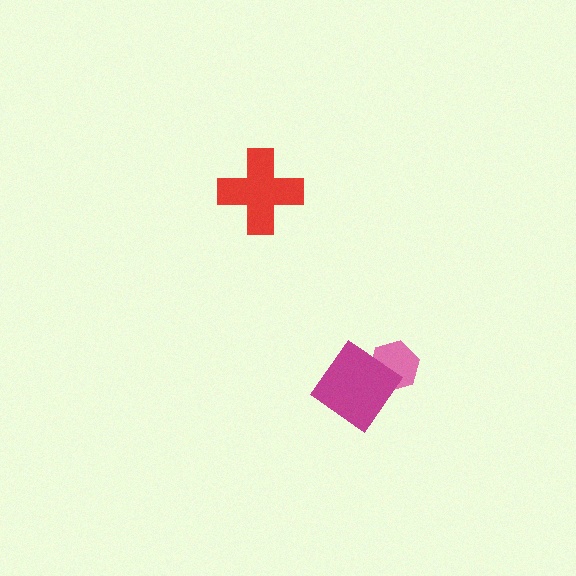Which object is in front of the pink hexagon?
The magenta diamond is in front of the pink hexagon.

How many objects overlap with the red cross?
0 objects overlap with the red cross.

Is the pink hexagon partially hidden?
Yes, it is partially covered by another shape.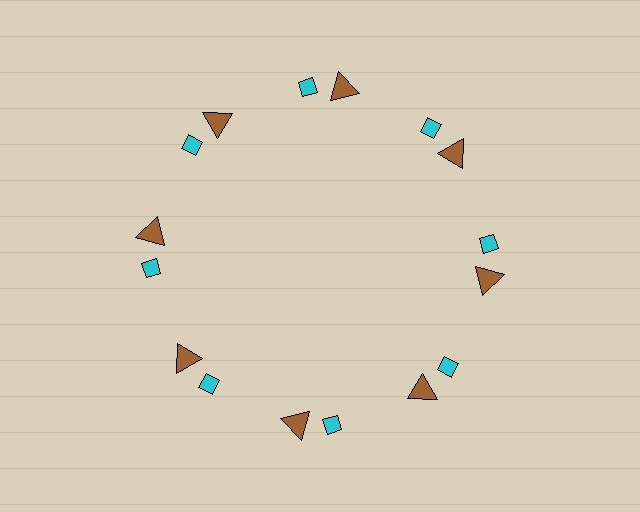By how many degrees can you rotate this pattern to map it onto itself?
The pattern maps onto itself every 45 degrees of rotation.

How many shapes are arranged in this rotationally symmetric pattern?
There are 16 shapes, arranged in 8 groups of 2.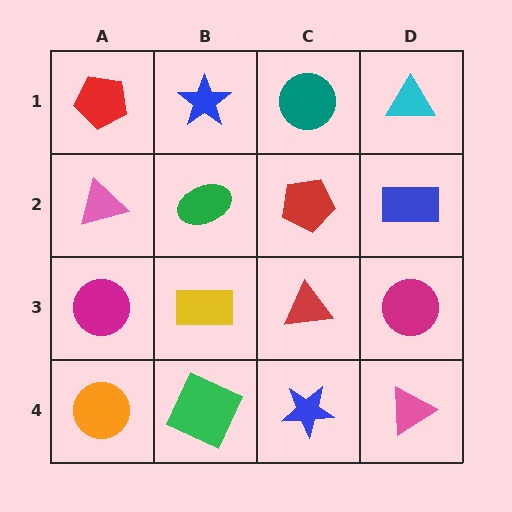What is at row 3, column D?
A magenta circle.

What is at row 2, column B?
A green ellipse.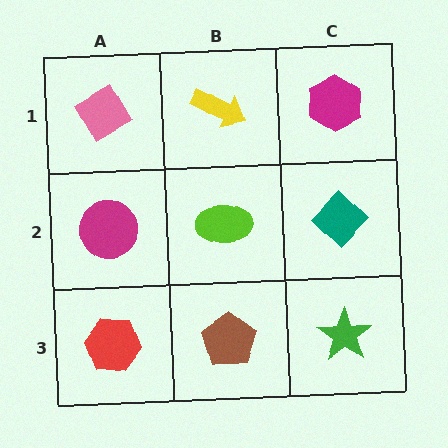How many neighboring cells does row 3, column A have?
2.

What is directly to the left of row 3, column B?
A red hexagon.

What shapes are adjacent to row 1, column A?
A magenta circle (row 2, column A), a yellow arrow (row 1, column B).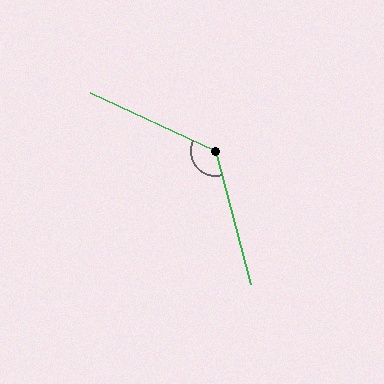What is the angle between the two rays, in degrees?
Approximately 130 degrees.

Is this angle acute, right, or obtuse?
It is obtuse.